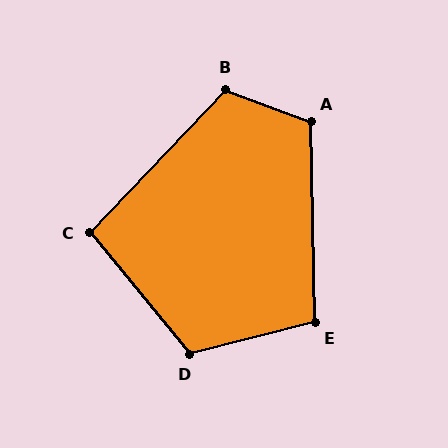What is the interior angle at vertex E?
Approximately 103 degrees (obtuse).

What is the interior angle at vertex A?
Approximately 112 degrees (obtuse).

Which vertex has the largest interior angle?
D, at approximately 115 degrees.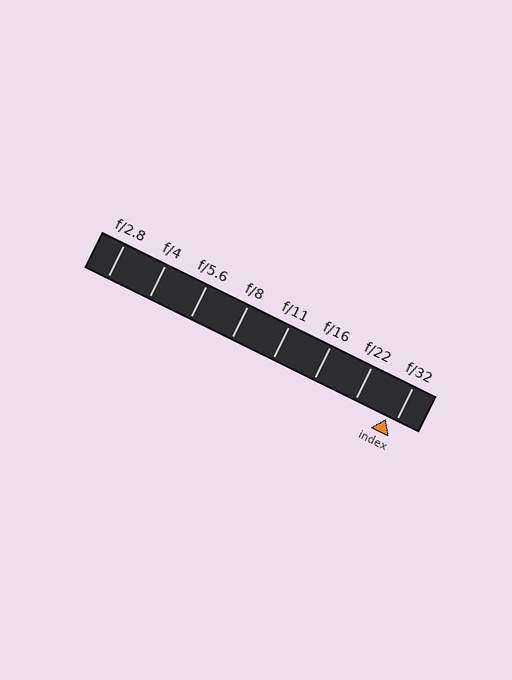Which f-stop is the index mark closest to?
The index mark is closest to f/32.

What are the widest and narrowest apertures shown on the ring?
The widest aperture shown is f/2.8 and the narrowest is f/32.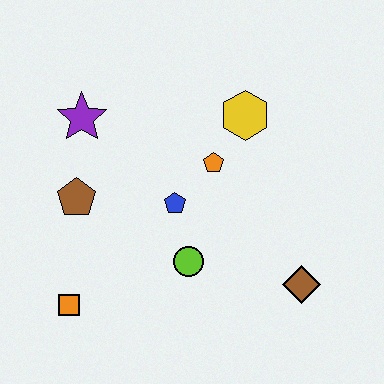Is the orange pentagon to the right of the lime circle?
Yes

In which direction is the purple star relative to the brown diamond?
The purple star is to the left of the brown diamond.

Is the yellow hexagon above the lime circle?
Yes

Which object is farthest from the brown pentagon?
The brown diamond is farthest from the brown pentagon.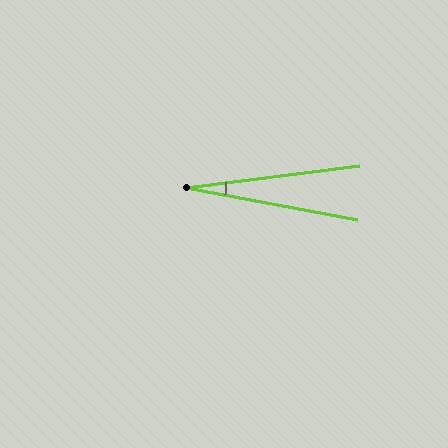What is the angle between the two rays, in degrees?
Approximately 18 degrees.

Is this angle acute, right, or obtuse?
It is acute.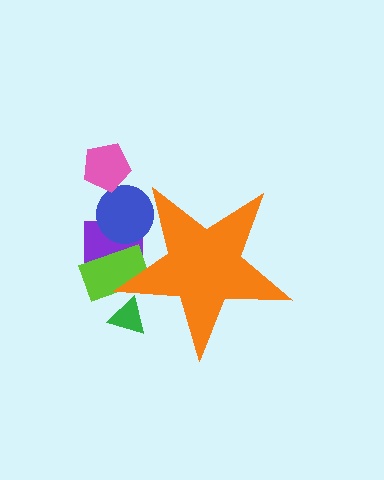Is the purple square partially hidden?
Yes, the purple square is partially hidden behind the orange star.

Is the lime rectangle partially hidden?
Yes, the lime rectangle is partially hidden behind the orange star.